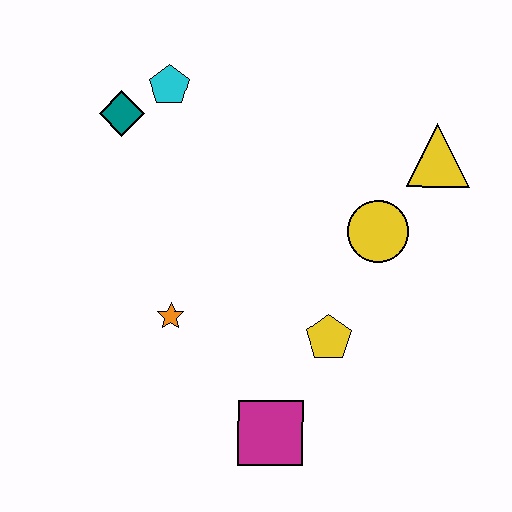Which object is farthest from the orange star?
The yellow triangle is farthest from the orange star.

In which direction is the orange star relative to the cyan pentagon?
The orange star is below the cyan pentagon.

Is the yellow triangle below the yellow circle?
No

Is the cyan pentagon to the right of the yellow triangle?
No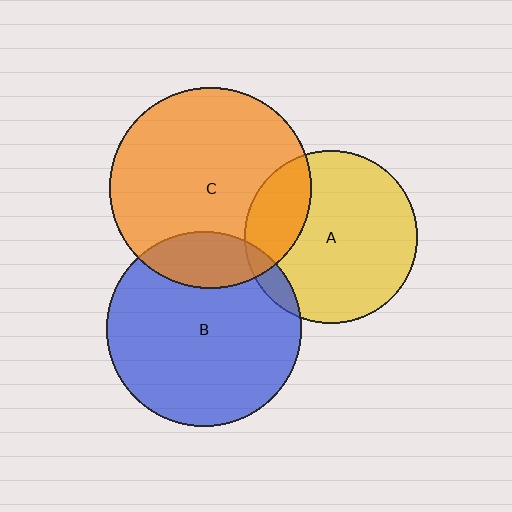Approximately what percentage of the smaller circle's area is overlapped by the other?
Approximately 10%.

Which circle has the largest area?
Circle C (orange).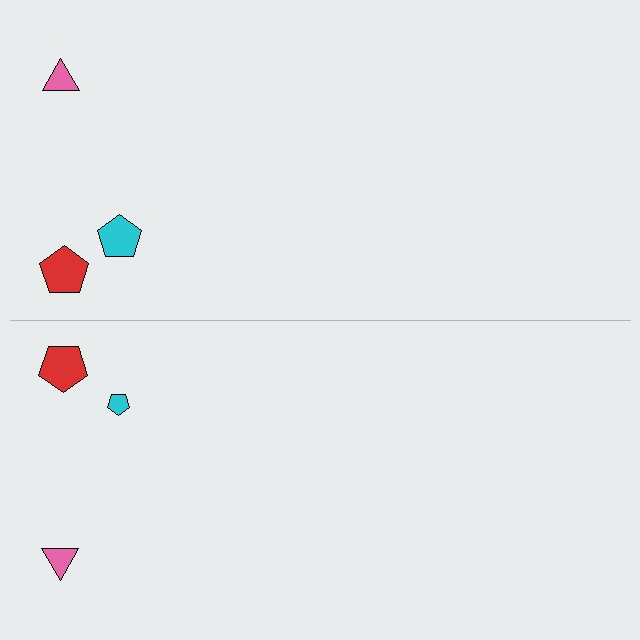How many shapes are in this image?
There are 6 shapes in this image.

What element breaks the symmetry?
The cyan pentagon on the bottom side has a different size than its mirror counterpart.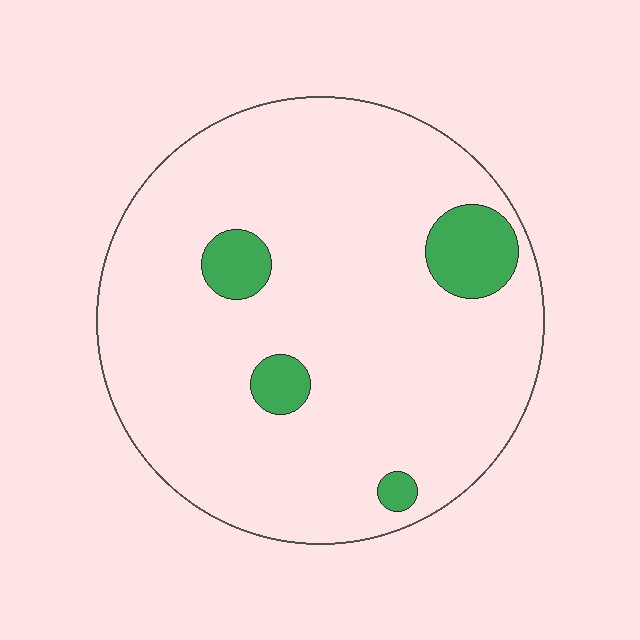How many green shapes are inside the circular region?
4.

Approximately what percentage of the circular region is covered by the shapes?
Approximately 10%.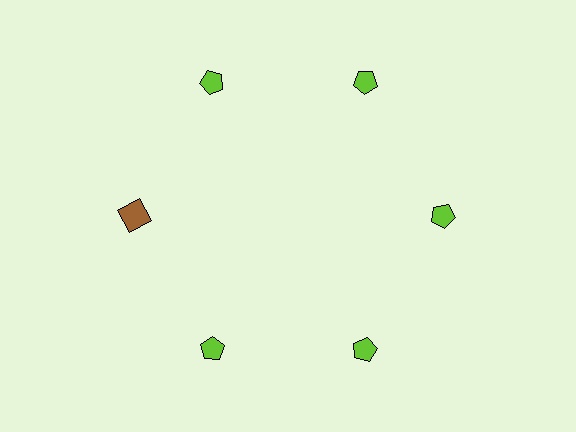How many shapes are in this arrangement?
There are 6 shapes arranged in a ring pattern.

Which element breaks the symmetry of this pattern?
The brown square at roughly the 9 o'clock position breaks the symmetry. All other shapes are lime pentagons.